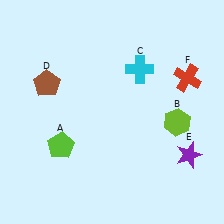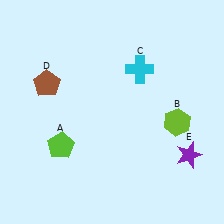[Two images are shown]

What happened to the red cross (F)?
The red cross (F) was removed in Image 2. It was in the top-right area of Image 1.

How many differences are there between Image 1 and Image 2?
There is 1 difference between the two images.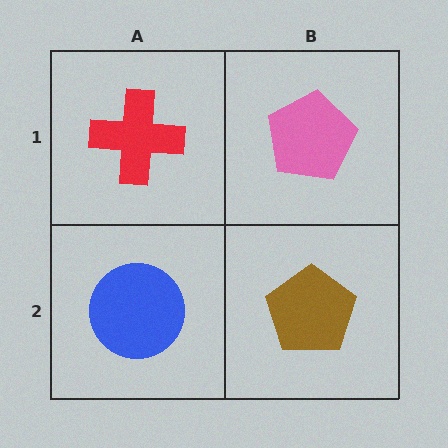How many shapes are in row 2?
2 shapes.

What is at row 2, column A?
A blue circle.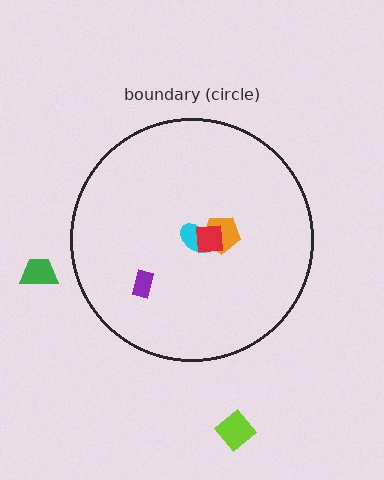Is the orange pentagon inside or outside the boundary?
Inside.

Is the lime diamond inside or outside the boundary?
Outside.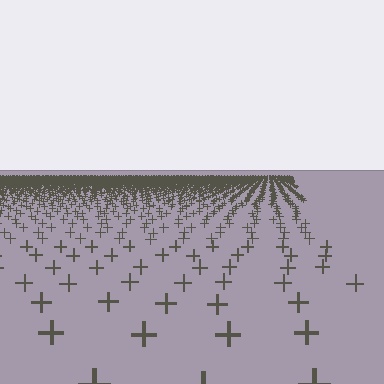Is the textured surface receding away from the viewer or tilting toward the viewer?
The surface is receding away from the viewer. Texture elements get smaller and denser toward the top.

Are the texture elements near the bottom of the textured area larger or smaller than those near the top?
Larger. Near the bottom, elements are closer to the viewer and appear at a bigger on-screen size.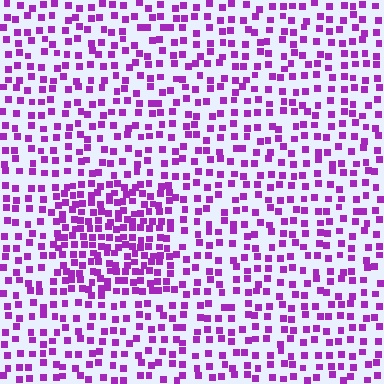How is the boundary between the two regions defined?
The boundary is defined by a change in element density (approximately 1.9x ratio). All elements are the same color, size, and shape.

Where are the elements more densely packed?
The elements are more densely packed inside the rectangle boundary.